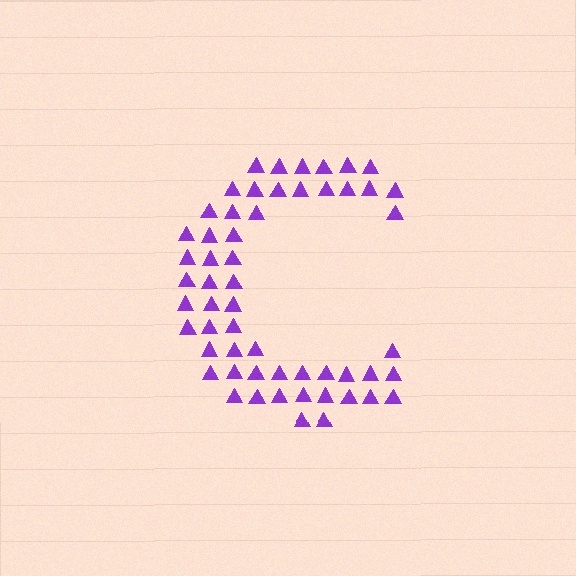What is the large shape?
The large shape is the letter C.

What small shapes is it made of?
It is made of small triangles.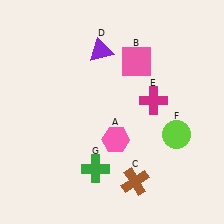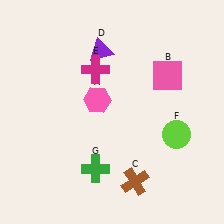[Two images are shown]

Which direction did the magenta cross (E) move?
The magenta cross (E) moved left.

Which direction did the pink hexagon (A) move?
The pink hexagon (A) moved up.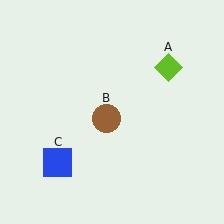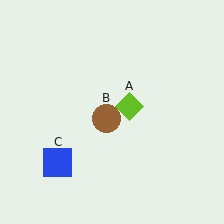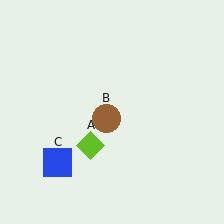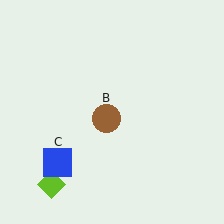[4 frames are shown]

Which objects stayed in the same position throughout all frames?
Brown circle (object B) and blue square (object C) remained stationary.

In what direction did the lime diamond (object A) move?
The lime diamond (object A) moved down and to the left.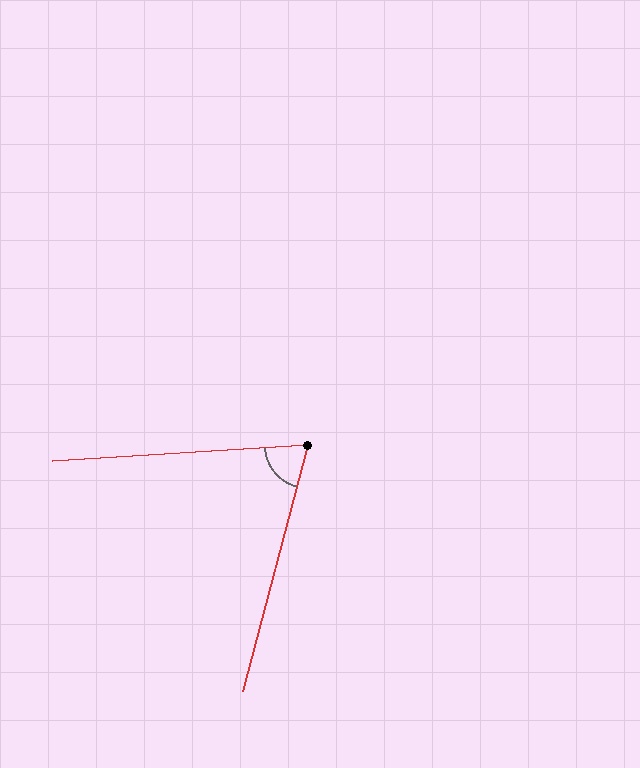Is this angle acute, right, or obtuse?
It is acute.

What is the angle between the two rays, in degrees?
Approximately 72 degrees.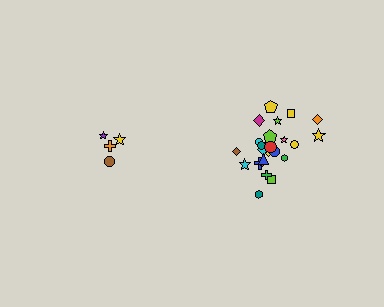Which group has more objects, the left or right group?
The right group.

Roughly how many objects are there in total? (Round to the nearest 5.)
Roughly 30 objects in total.